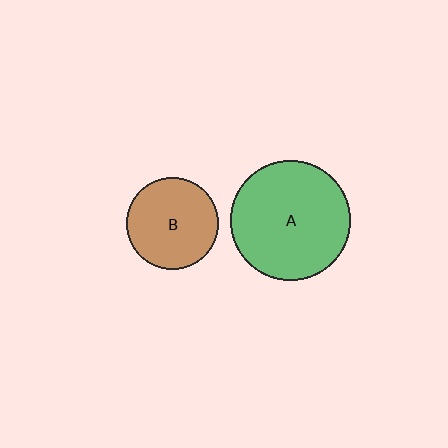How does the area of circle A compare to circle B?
Approximately 1.7 times.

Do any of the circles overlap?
No, none of the circles overlap.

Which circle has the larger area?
Circle A (green).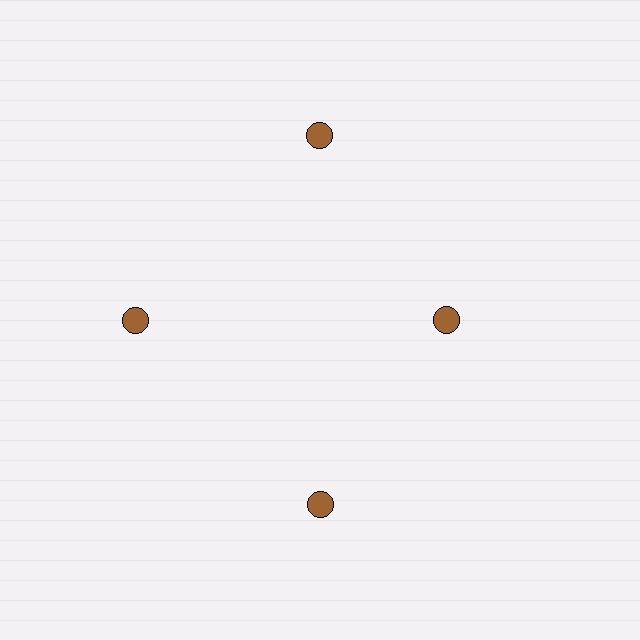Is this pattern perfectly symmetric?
No. The 4 brown circles are arranged in a ring, but one element near the 3 o'clock position is pulled inward toward the center, breaking the 4-fold rotational symmetry.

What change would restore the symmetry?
The symmetry would be restored by moving it outward, back onto the ring so that all 4 circles sit at equal angles and equal distance from the center.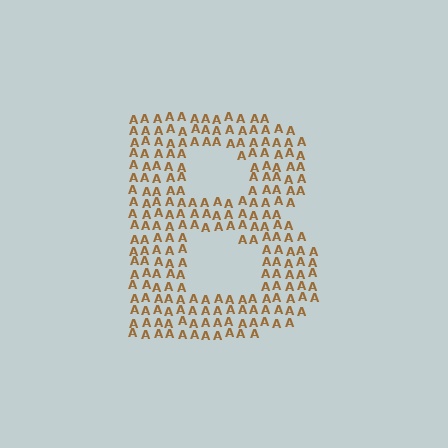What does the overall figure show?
The overall figure shows the letter B.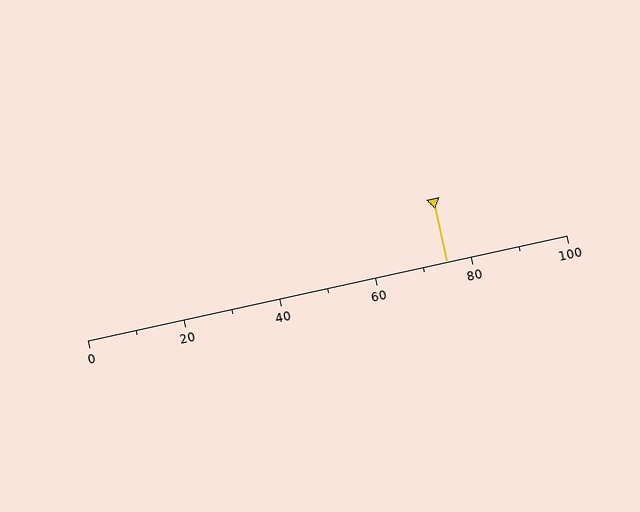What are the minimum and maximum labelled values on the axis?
The axis runs from 0 to 100.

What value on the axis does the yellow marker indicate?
The marker indicates approximately 75.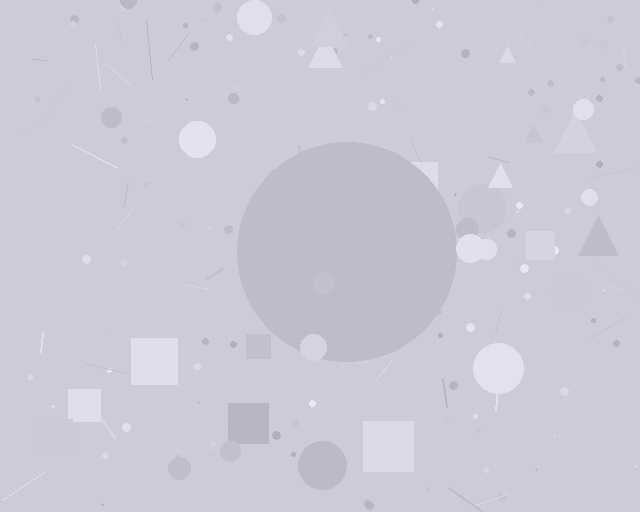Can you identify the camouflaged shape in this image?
The camouflaged shape is a circle.